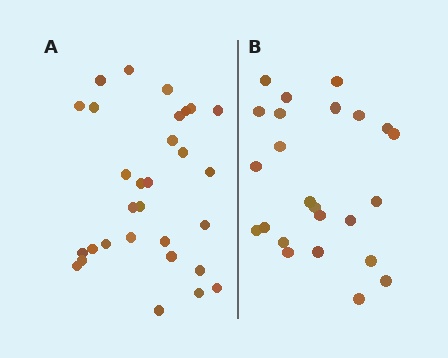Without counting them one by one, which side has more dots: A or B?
Region A (the left region) has more dots.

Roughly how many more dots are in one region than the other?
Region A has about 6 more dots than region B.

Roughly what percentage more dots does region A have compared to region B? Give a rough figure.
About 25% more.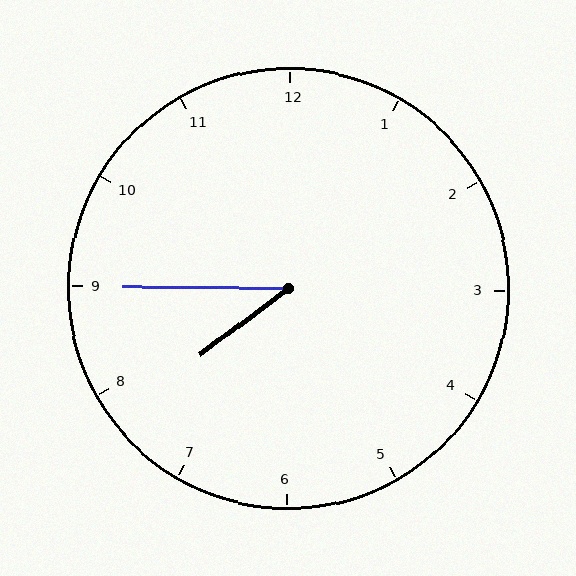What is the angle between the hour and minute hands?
Approximately 38 degrees.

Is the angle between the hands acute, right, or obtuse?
It is acute.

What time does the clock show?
7:45.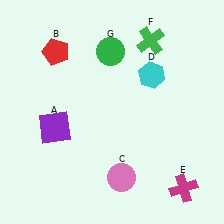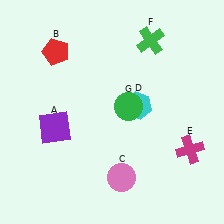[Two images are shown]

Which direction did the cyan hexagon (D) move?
The cyan hexagon (D) moved down.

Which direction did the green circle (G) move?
The green circle (G) moved down.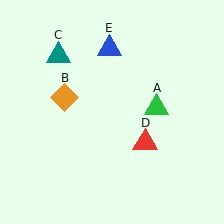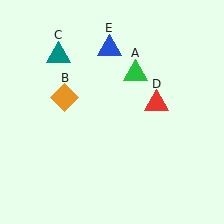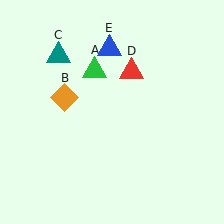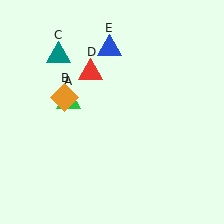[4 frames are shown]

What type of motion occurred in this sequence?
The green triangle (object A), red triangle (object D) rotated counterclockwise around the center of the scene.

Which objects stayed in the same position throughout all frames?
Orange diamond (object B) and teal triangle (object C) and blue triangle (object E) remained stationary.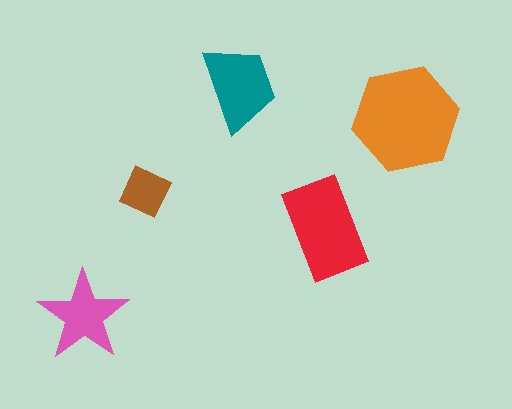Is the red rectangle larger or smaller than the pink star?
Larger.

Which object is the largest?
The orange hexagon.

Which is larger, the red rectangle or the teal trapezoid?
The red rectangle.